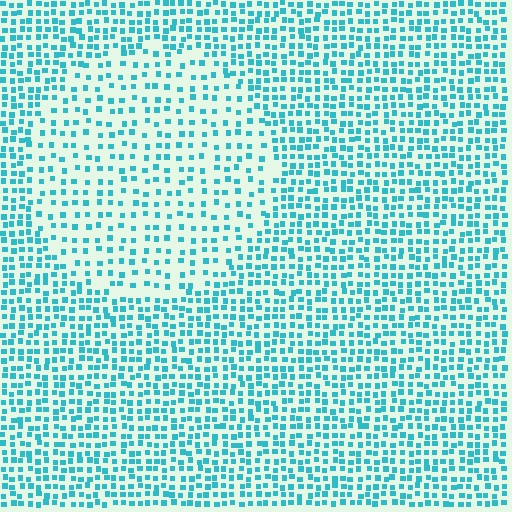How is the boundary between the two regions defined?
The boundary is defined by a change in element density (approximately 1.9x ratio). All elements are the same color, size, and shape.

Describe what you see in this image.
The image contains small cyan elements arranged at two different densities. A circle-shaped region is visible where the elements are less densely packed than the surrounding area.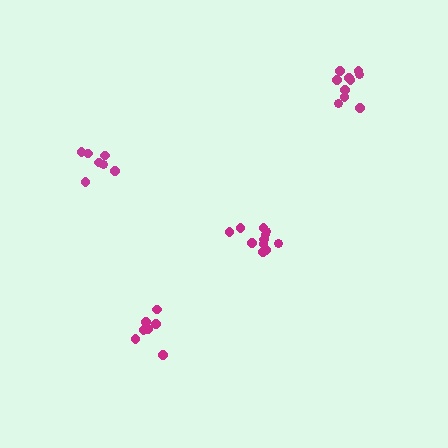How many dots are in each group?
Group 1: 11 dots, Group 2: 7 dots, Group 3: 7 dots, Group 4: 10 dots (35 total).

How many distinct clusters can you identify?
There are 4 distinct clusters.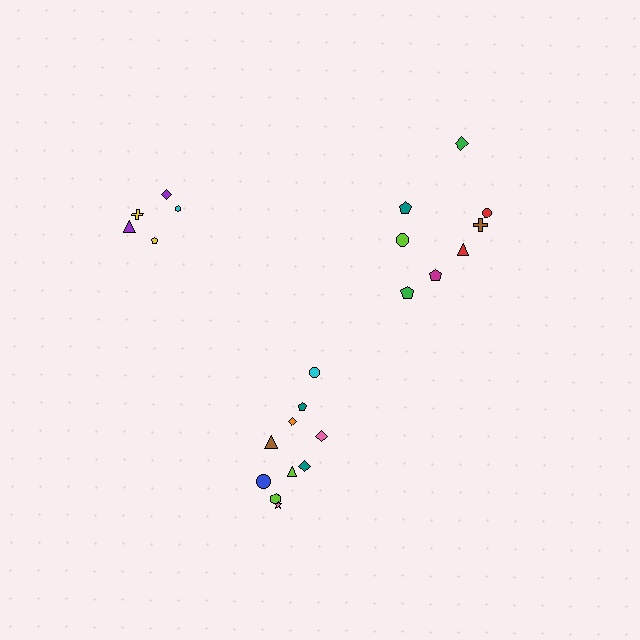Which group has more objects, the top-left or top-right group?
The top-right group.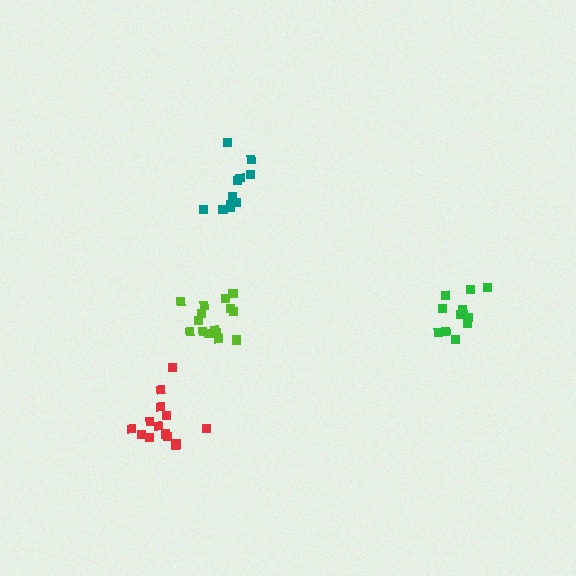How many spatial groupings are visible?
There are 4 spatial groupings.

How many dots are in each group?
Group 1: 12 dots, Group 2: 14 dots, Group 3: 15 dots, Group 4: 11 dots (52 total).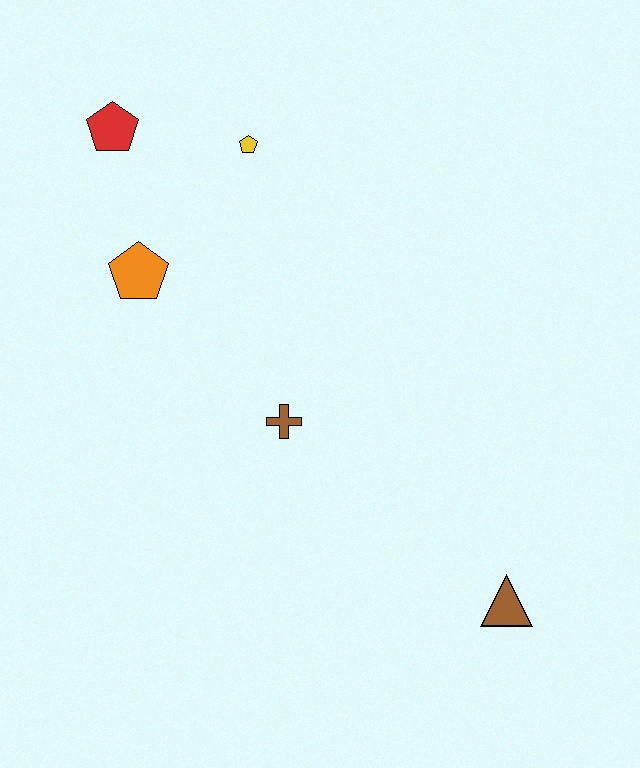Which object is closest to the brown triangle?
The brown cross is closest to the brown triangle.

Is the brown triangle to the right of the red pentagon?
Yes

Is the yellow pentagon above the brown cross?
Yes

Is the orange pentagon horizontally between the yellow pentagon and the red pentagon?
Yes